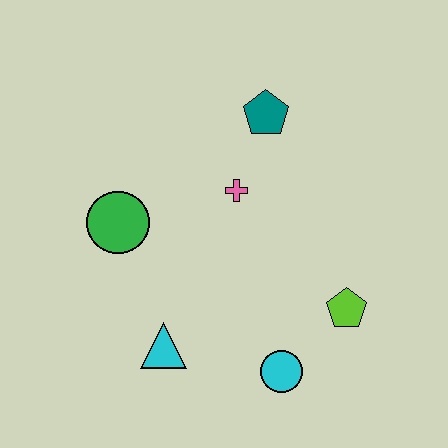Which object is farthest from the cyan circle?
The teal pentagon is farthest from the cyan circle.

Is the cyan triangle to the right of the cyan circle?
No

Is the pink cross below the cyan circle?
No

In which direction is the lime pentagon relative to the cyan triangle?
The lime pentagon is to the right of the cyan triangle.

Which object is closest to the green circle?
The pink cross is closest to the green circle.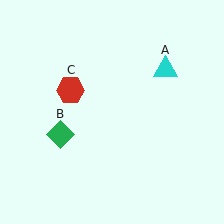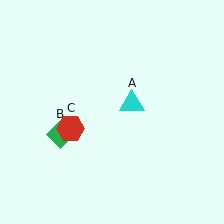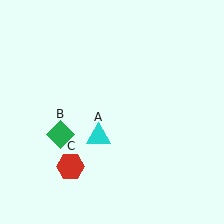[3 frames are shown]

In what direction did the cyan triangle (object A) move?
The cyan triangle (object A) moved down and to the left.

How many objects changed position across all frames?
2 objects changed position: cyan triangle (object A), red hexagon (object C).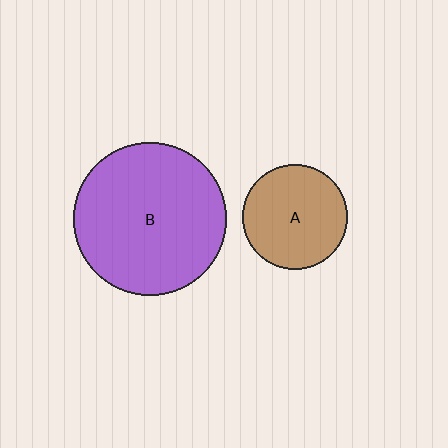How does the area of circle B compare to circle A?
Approximately 2.1 times.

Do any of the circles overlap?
No, none of the circles overlap.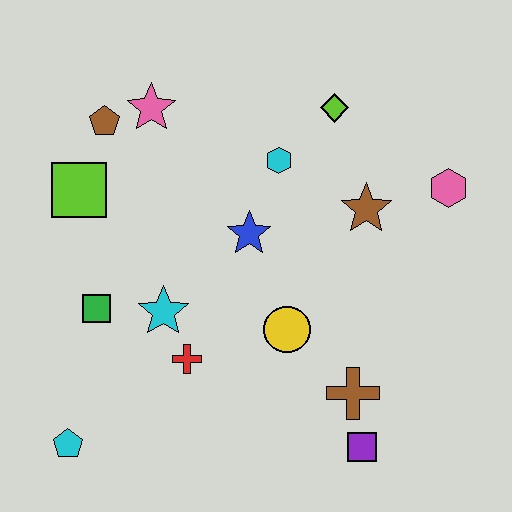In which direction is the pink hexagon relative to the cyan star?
The pink hexagon is to the right of the cyan star.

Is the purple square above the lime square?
No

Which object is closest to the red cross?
The cyan star is closest to the red cross.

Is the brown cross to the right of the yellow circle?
Yes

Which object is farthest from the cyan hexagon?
The cyan pentagon is farthest from the cyan hexagon.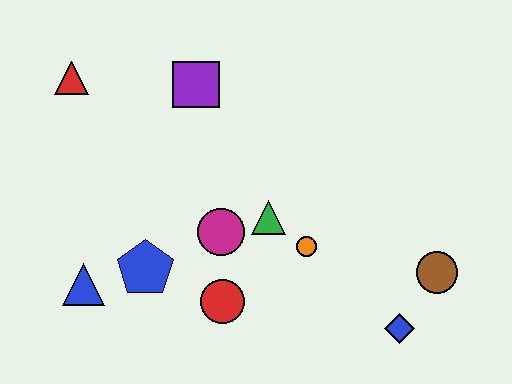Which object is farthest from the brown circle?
The red triangle is farthest from the brown circle.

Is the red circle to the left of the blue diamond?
Yes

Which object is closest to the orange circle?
The green triangle is closest to the orange circle.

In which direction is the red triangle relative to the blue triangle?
The red triangle is above the blue triangle.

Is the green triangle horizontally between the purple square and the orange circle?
Yes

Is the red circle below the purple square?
Yes